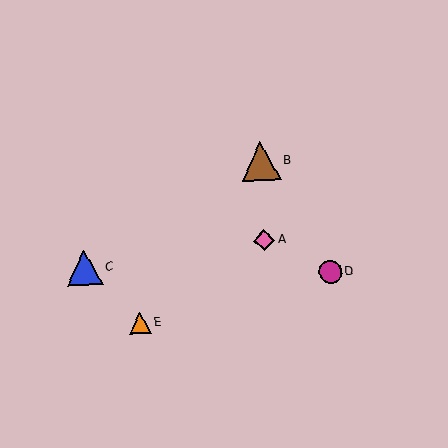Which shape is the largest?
The brown triangle (labeled B) is the largest.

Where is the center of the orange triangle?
The center of the orange triangle is at (140, 323).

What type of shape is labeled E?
Shape E is an orange triangle.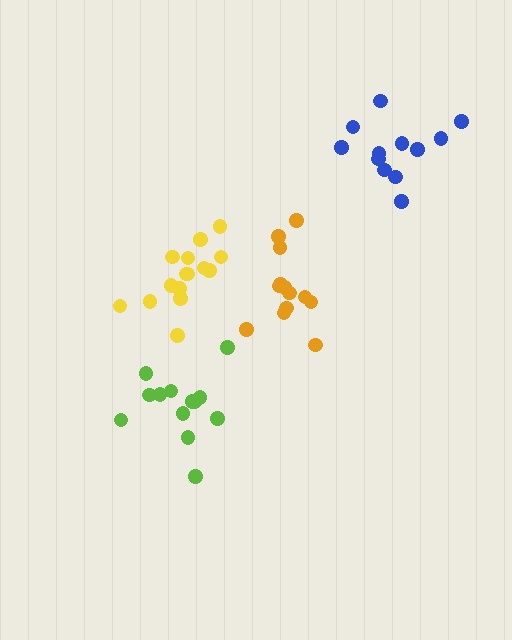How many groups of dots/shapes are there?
There are 4 groups.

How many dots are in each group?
Group 1: 13 dots, Group 2: 13 dots, Group 3: 15 dots, Group 4: 12 dots (53 total).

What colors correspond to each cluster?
The clusters are colored: orange, lime, yellow, blue.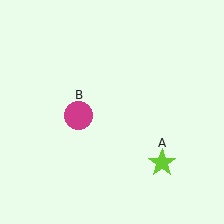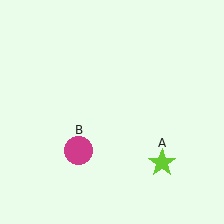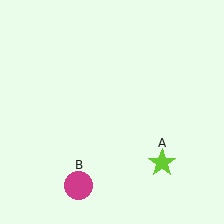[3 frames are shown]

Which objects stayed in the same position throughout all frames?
Lime star (object A) remained stationary.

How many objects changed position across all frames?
1 object changed position: magenta circle (object B).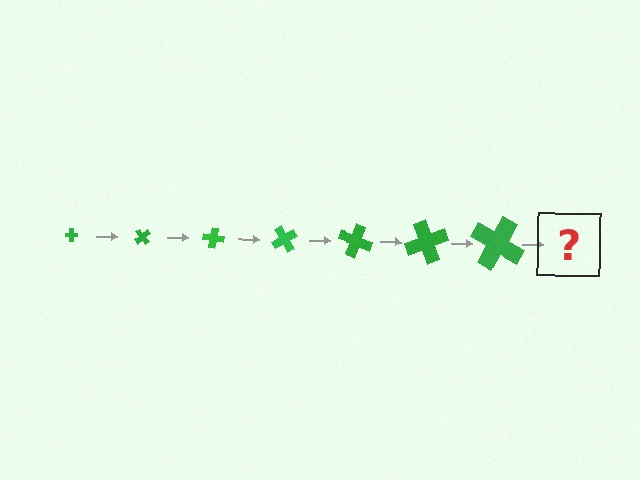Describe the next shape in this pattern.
It should be a cross, larger than the previous one and rotated 350 degrees from the start.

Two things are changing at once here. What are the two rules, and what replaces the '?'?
The two rules are that the cross grows larger each step and it rotates 50 degrees each step. The '?' should be a cross, larger than the previous one and rotated 350 degrees from the start.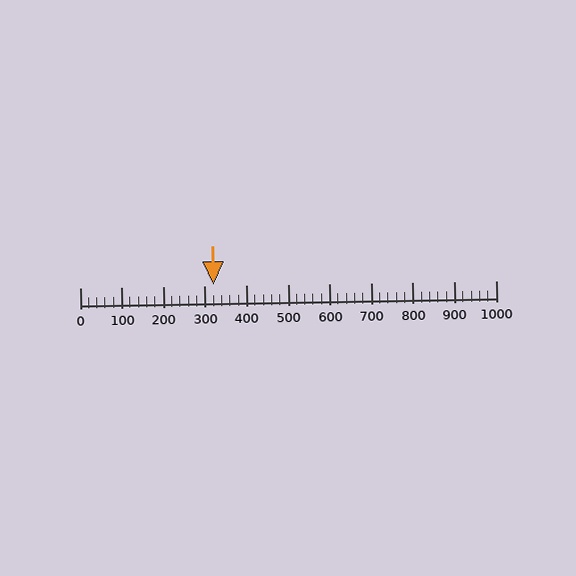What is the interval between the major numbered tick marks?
The major tick marks are spaced 100 units apart.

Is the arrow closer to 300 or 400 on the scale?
The arrow is closer to 300.